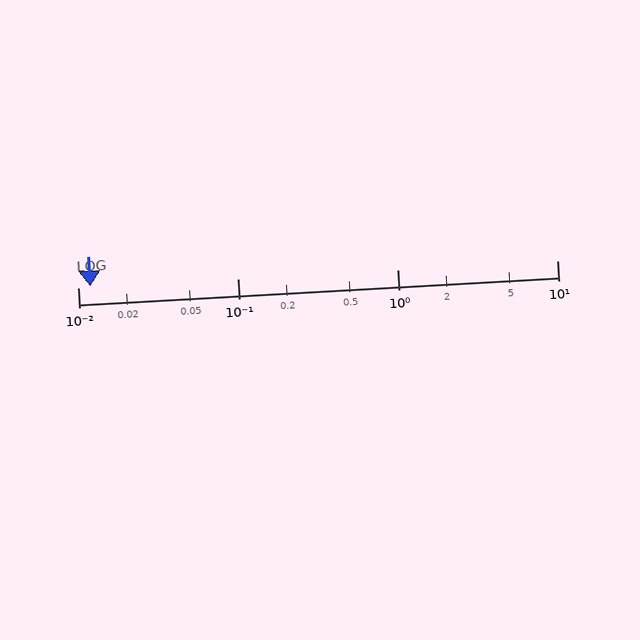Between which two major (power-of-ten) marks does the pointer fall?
The pointer is between 0.01 and 0.1.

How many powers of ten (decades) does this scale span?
The scale spans 3 decades, from 0.01 to 10.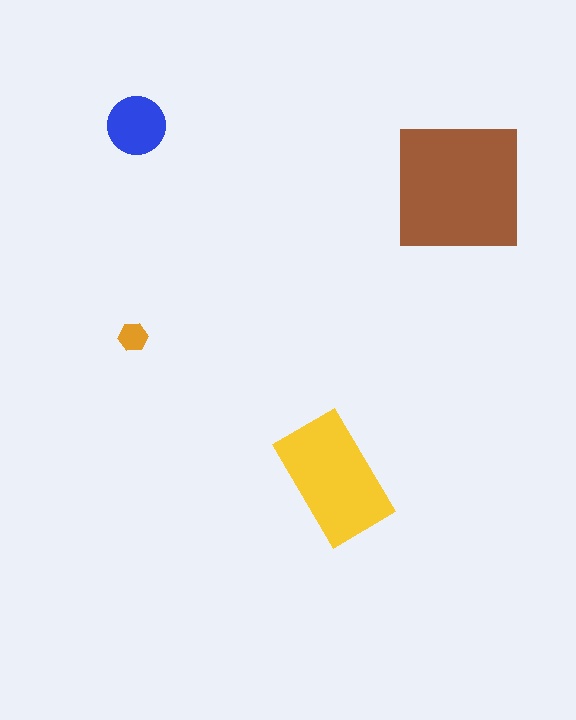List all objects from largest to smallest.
The brown square, the yellow rectangle, the blue circle, the orange hexagon.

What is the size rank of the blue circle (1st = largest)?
3rd.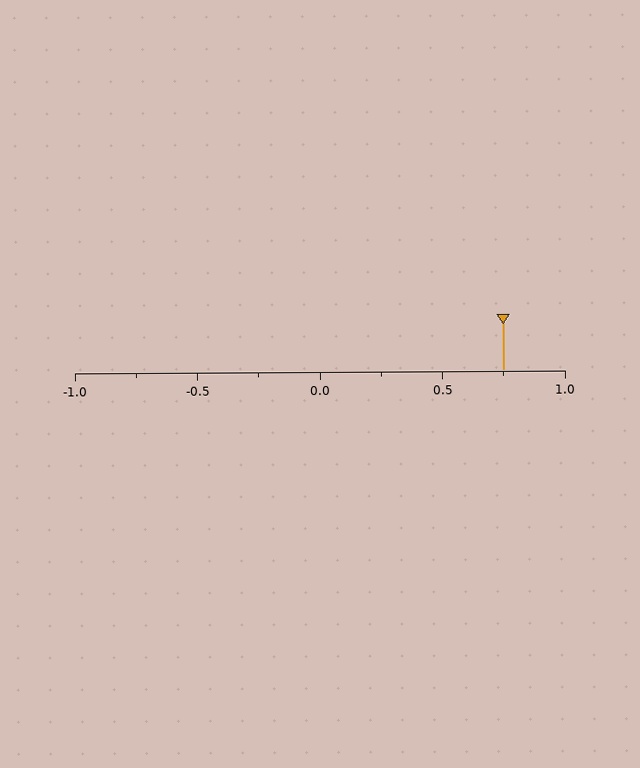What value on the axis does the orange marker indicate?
The marker indicates approximately 0.75.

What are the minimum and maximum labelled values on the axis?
The axis runs from -1.0 to 1.0.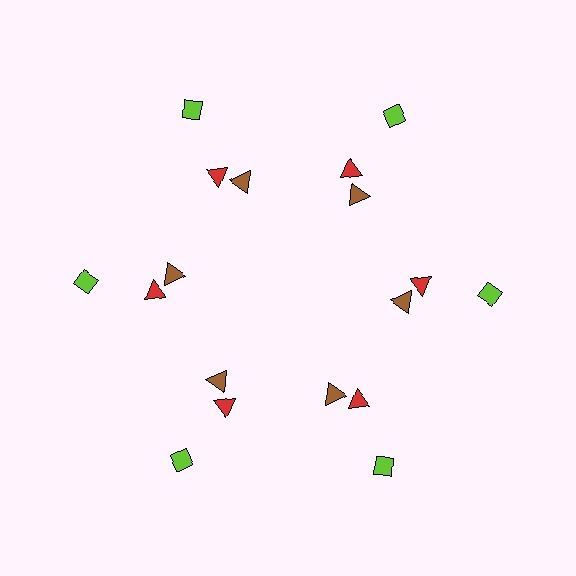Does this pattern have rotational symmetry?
Yes, this pattern has 6-fold rotational symmetry. It looks the same after rotating 60 degrees around the center.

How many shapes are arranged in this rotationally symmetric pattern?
There are 18 shapes, arranged in 6 groups of 3.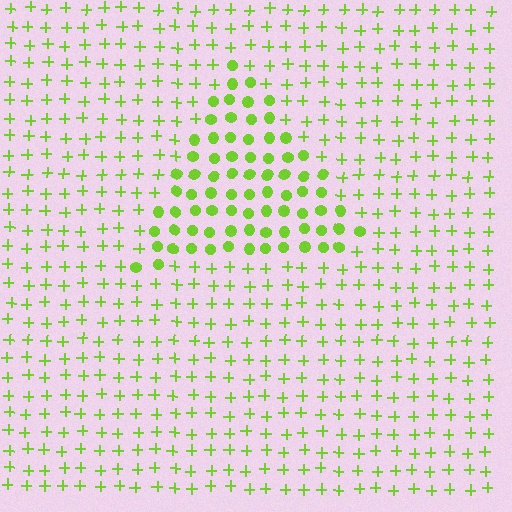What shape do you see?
I see a triangle.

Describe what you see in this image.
The image is filled with small lime elements arranged in a uniform grid. A triangle-shaped region contains circles, while the surrounding area contains plus signs. The boundary is defined purely by the change in element shape.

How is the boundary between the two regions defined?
The boundary is defined by a change in element shape: circles inside vs. plus signs outside. All elements share the same color and spacing.